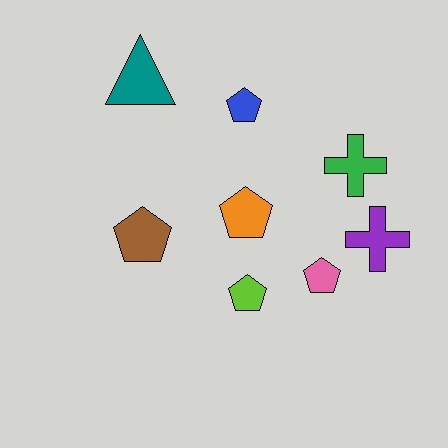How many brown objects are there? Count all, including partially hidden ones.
There is 1 brown object.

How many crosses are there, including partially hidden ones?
There are 2 crosses.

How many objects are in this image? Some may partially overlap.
There are 8 objects.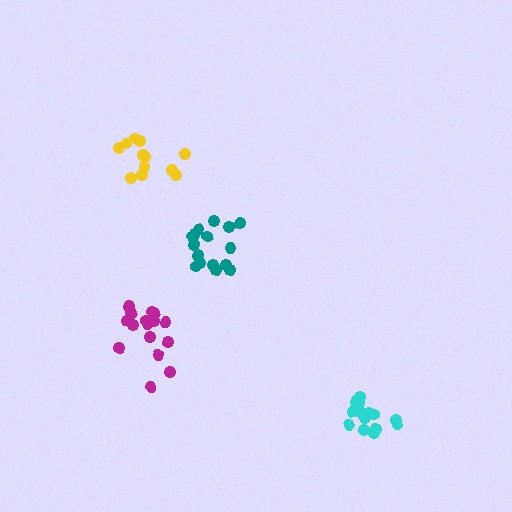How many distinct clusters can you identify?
There are 4 distinct clusters.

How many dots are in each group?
Group 1: 16 dots, Group 2: 16 dots, Group 3: 14 dots, Group 4: 12 dots (58 total).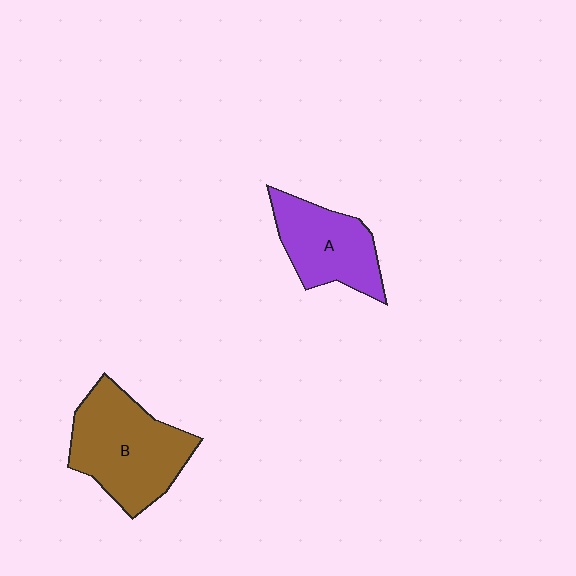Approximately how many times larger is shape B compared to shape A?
Approximately 1.4 times.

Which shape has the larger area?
Shape B (brown).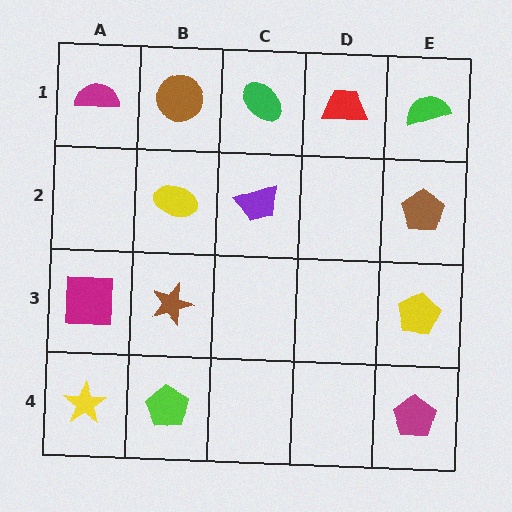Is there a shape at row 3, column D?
No, that cell is empty.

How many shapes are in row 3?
3 shapes.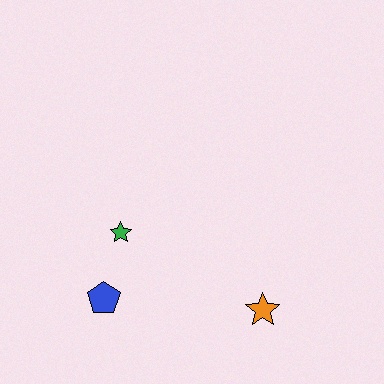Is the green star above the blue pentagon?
Yes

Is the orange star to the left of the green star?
No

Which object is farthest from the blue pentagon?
The orange star is farthest from the blue pentagon.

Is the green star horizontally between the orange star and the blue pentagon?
Yes